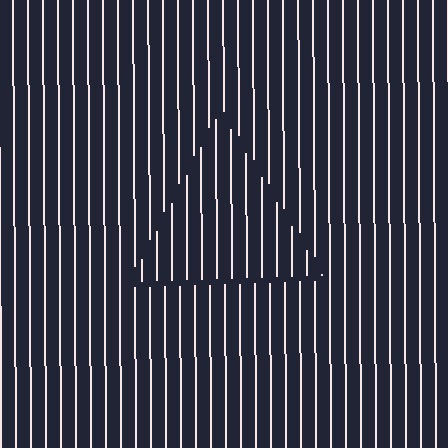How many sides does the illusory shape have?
3 sides — the line-ends trace a triangle.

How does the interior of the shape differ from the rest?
The interior of the shape contains the same grating, shifted by half a period — the contour is defined by the phase discontinuity where line-ends from the inner and outer gratings abut.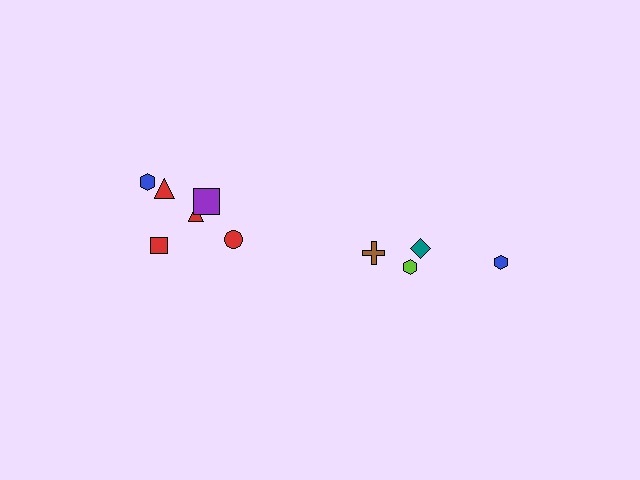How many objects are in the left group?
There are 6 objects.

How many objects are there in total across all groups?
There are 10 objects.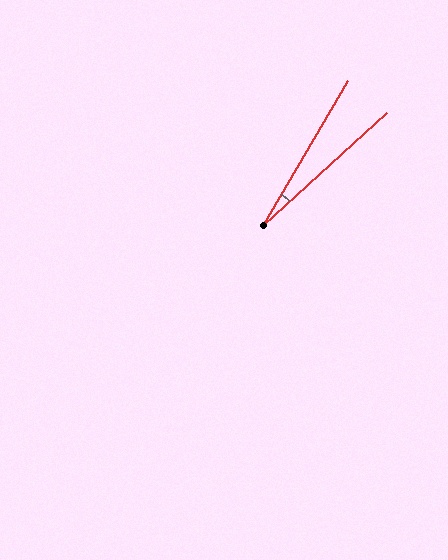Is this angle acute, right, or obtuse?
It is acute.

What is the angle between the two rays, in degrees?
Approximately 17 degrees.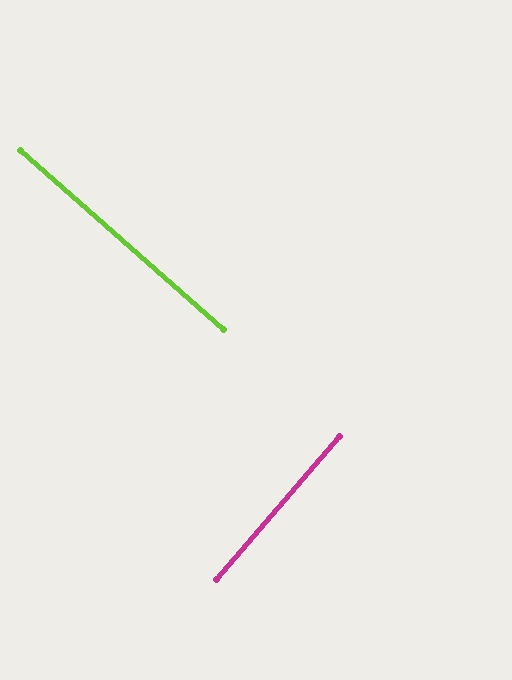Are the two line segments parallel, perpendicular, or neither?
Perpendicular — they meet at approximately 89°.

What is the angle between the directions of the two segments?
Approximately 89 degrees.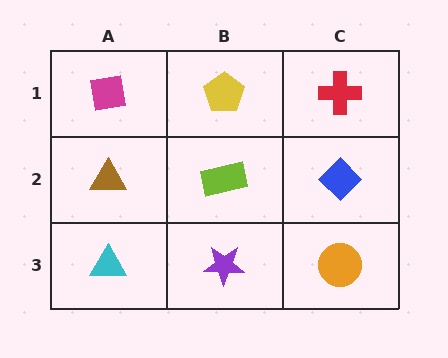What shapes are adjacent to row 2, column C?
A red cross (row 1, column C), an orange circle (row 3, column C), a lime rectangle (row 2, column B).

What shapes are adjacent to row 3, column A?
A brown triangle (row 2, column A), a purple star (row 3, column B).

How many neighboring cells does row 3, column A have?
2.